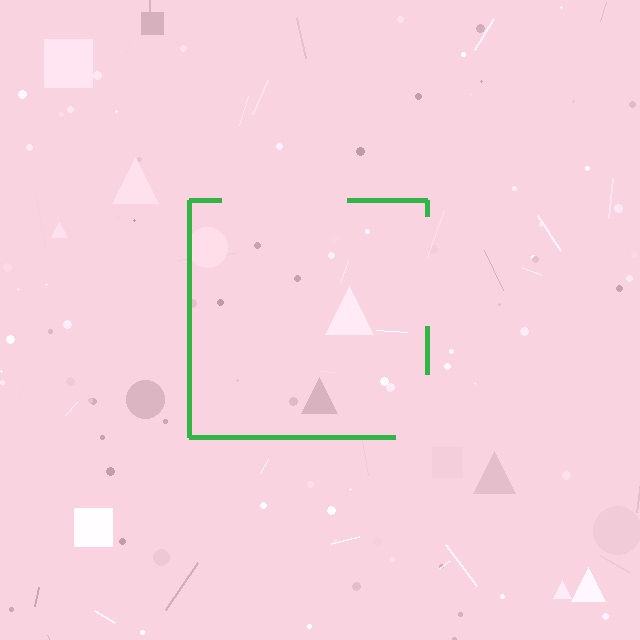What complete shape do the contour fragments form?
The contour fragments form a square.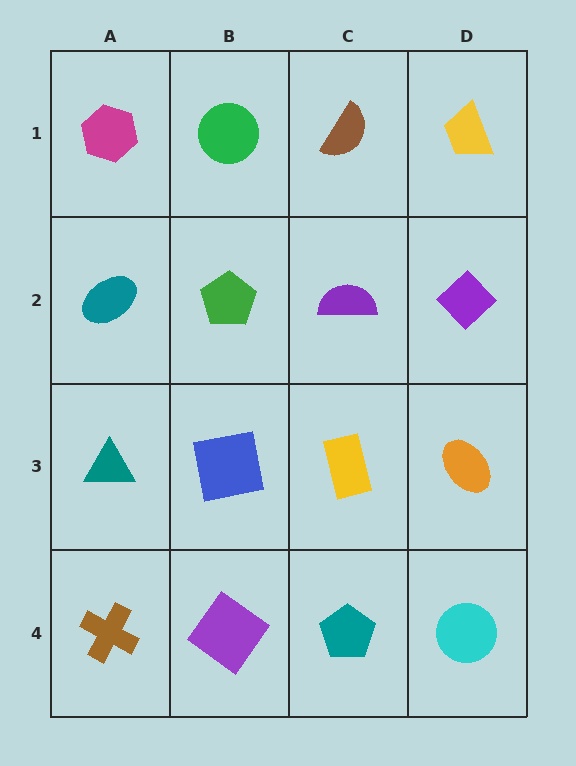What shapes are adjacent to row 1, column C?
A purple semicircle (row 2, column C), a green circle (row 1, column B), a yellow trapezoid (row 1, column D).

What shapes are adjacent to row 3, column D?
A purple diamond (row 2, column D), a cyan circle (row 4, column D), a yellow rectangle (row 3, column C).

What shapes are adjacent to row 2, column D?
A yellow trapezoid (row 1, column D), an orange ellipse (row 3, column D), a purple semicircle (row 2, column C).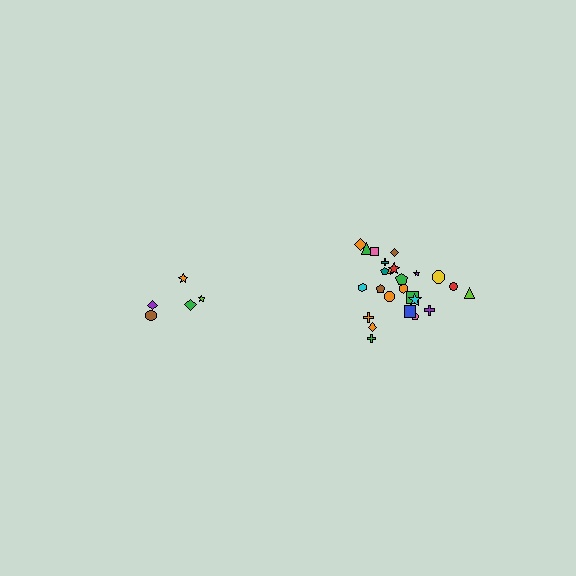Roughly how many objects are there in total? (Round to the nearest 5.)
Roughly 30 objects in total.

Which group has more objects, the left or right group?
The right group.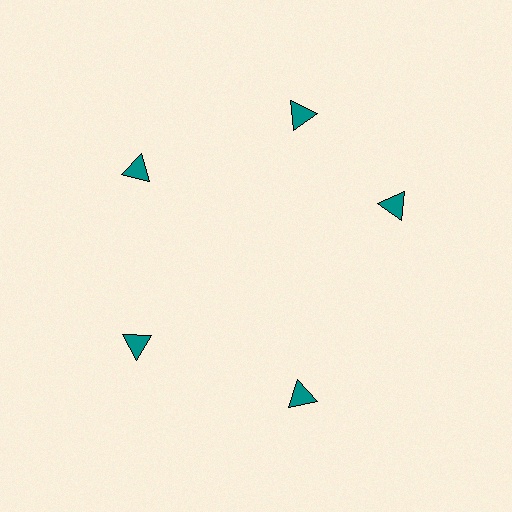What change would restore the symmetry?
The symmetry would be restored by rotating it back into even spacing with its neighbors so that all 5 triangles sit at equal angles and equal distance from the center.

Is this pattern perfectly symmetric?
No. The 5 teal triangles are arranged in a ring, but one element near the 3 o'clock position is rotated out of alignment along the ring, breaking the 5-fold rotational symmetry.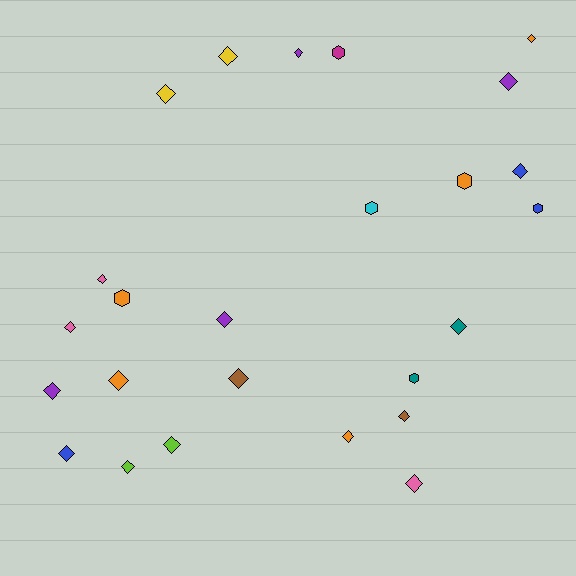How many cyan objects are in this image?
There is 1 cyan object.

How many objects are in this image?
There are 25 objects.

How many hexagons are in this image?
There are 6 hexagons.